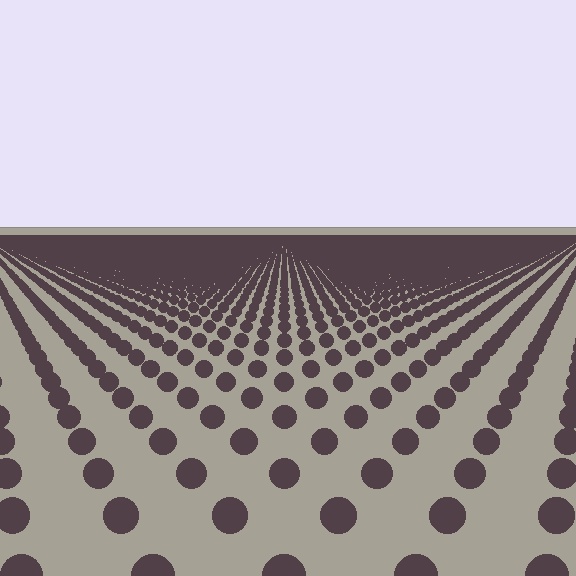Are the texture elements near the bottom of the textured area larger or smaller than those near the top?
Larger. Near the bottom, elements are closer to the viewer and appear at a bigger on-screen size.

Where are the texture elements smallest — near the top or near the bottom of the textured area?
Near the top.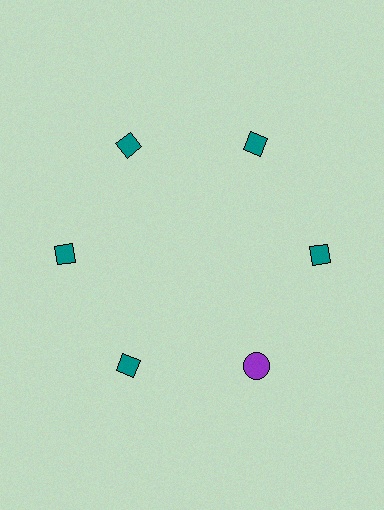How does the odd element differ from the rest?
It differs in both color (purple instead of teal) and shape (circle instead of diamond).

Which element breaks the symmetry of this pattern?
The purple circle at roughly the 5 o'clock position breaks the symmetry. All other shapes are teal diamonds.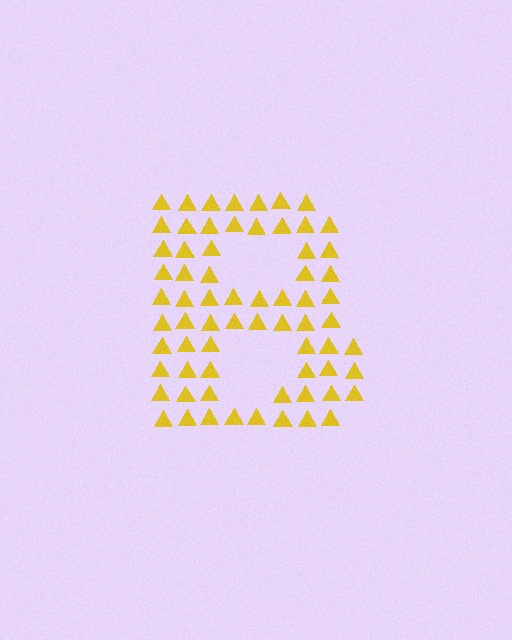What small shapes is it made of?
It is made of small triangles.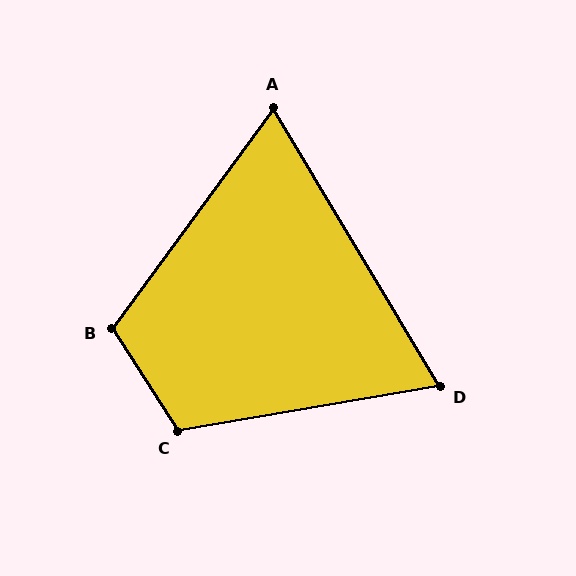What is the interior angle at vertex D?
Approximately 69 degrees (acute).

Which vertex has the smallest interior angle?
A, at approximately 67 degrees.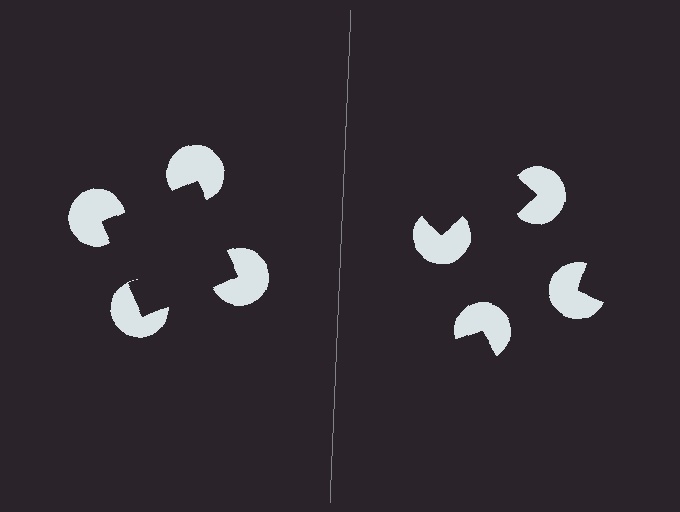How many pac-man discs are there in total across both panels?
8 — 4 on each side.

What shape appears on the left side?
An illusory square.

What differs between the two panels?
The pac-man discs are positioned identically on both sides; only the wedge orientations differ. On the left they align to a square; on the right they are misaligned.